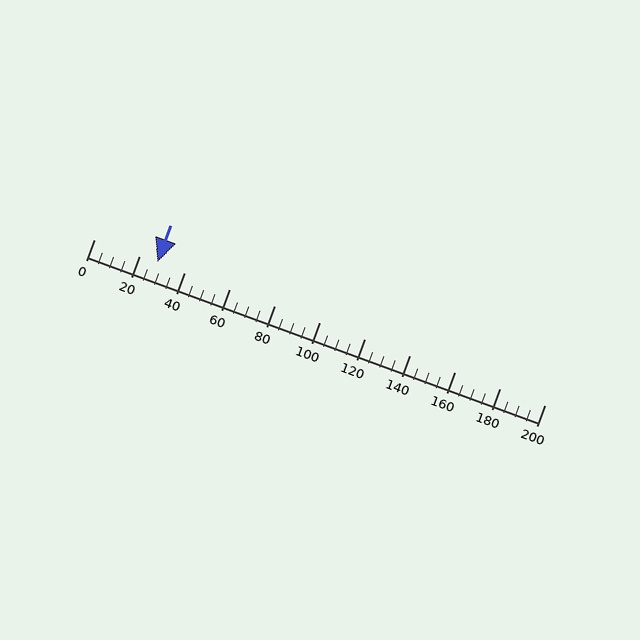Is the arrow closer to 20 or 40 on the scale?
The arrow is closer to 20.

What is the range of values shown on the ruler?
The ruler shows values from 0 to 200.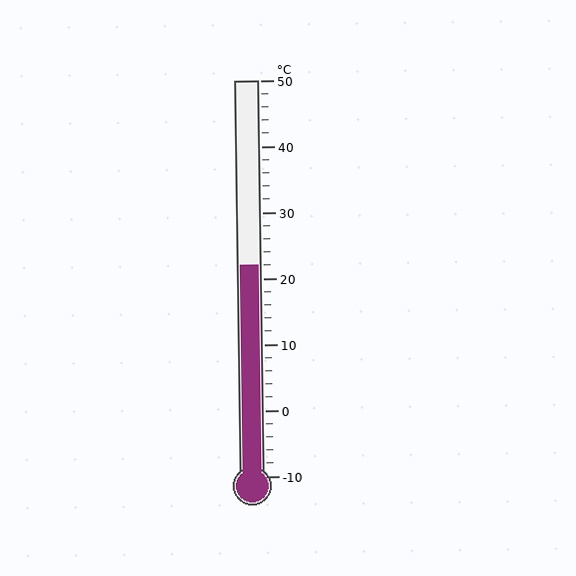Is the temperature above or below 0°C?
The temperature is above 0°C.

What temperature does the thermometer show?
The thermometer shows approximately 22°C.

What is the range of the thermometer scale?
The thermometer scale ranges from -10°C to 50°C.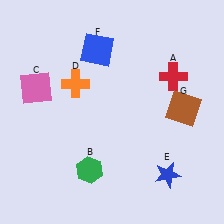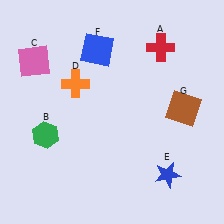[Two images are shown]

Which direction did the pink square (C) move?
The pink square (C) moved up.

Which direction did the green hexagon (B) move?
The green hexagon (B) moved left.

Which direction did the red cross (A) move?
The red cross (A) moved up.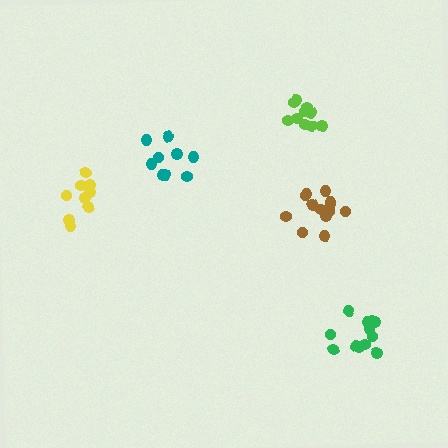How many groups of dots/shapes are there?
There are 5 groups.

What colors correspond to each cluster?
The clusters are colored: teal, brown, yellow, green, lime.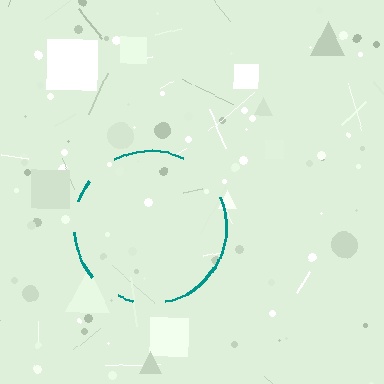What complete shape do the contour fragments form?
The contour fragments form a circle.